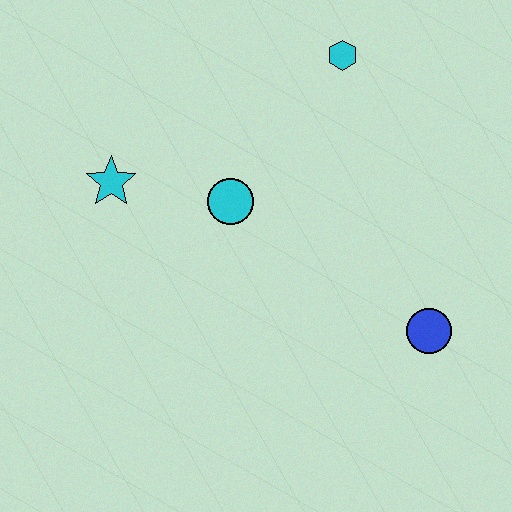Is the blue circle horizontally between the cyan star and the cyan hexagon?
No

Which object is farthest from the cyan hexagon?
The blue circle is farthest from the cyan hexagon.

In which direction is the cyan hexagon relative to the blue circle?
The cyan hexagon is above the blue circle.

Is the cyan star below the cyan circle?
No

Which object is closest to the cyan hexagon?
The cyan circle is closest to the cyan hexagon.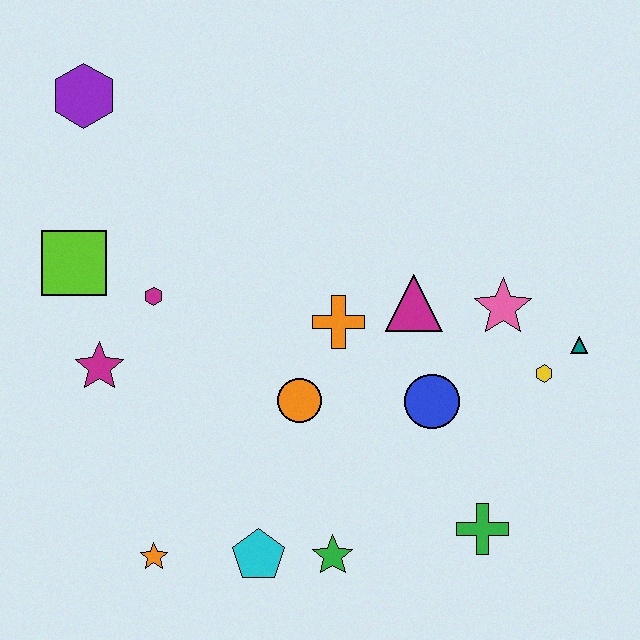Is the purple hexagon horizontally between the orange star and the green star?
No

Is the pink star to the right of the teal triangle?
No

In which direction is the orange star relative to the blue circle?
The orange star is to the left of the blue circle.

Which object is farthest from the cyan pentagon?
The purple hexagon is farthest from the cyan pentagon.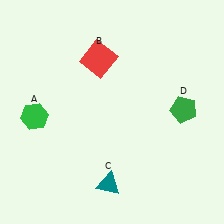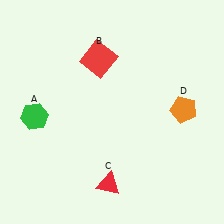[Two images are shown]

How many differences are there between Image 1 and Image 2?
There are 2 differences between the two images.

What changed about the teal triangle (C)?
In Image 1, C is teal. In Image 2, it changed to red.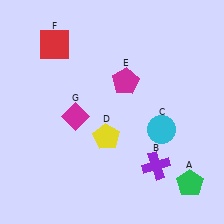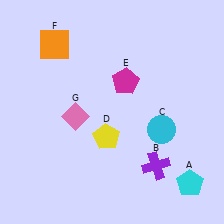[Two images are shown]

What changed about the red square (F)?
In Image 1, F is red. In Image 2, it changed to orange.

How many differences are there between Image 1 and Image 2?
There are 3 differences between the two images.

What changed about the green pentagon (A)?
In Image 1, A is green. In Image 2, it changed to cyan.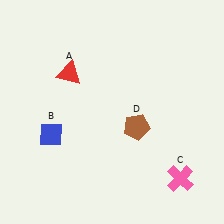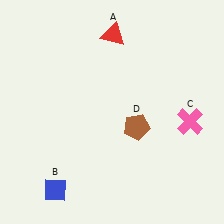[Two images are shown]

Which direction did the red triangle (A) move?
The red triangle (A) moved right.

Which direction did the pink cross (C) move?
The pink cross (C) moved up.